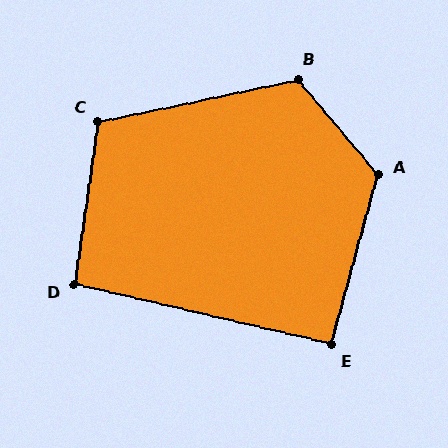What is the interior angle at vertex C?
Approximately 110 degrees (obtuse).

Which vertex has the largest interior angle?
A, at approximately 125 degrees.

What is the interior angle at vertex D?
Approximately 95 degrees (approximately right).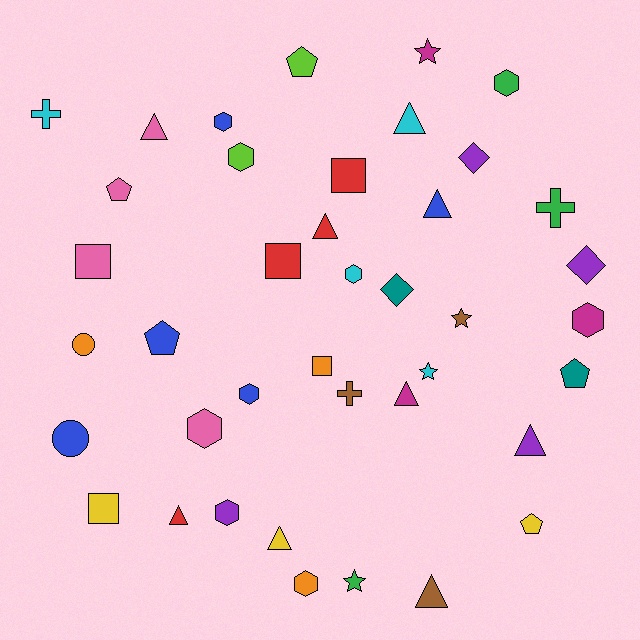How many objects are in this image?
There are 40 objects.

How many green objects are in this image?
There are 3 green objects.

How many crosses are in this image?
There are 3 crosses.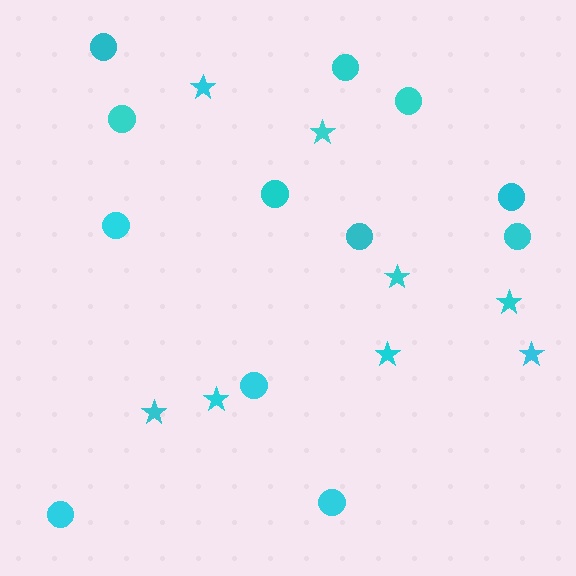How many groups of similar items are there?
There are 2 groups: one group of circles (12) and one group of stars (8).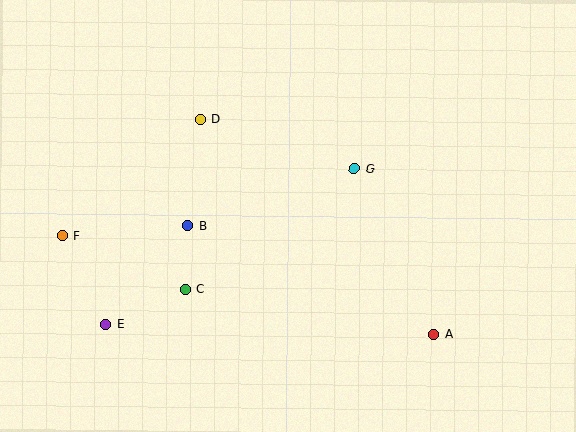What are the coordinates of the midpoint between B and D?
The midpoint between B and D is at (194, 173).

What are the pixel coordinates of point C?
Point C is at (186, 289).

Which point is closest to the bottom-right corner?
Point A is closest to the bottom-right corner.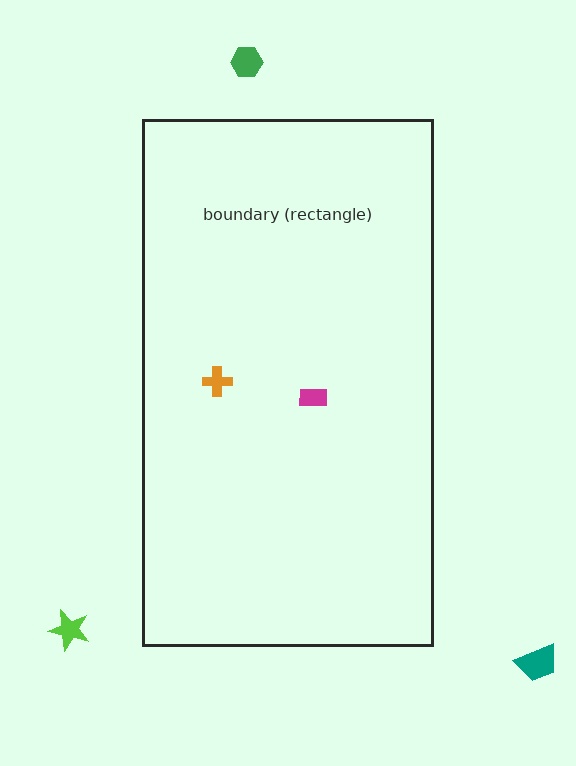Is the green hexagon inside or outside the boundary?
Outside.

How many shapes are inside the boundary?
2 inside, 3 outside.